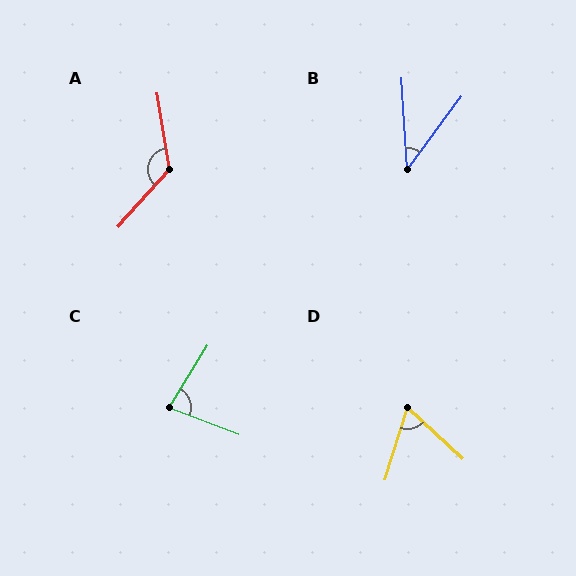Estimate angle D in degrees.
Approximately 64 degrees.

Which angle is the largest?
A, at approximately 128 degrees.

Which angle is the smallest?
B, at approximately 40 degrees.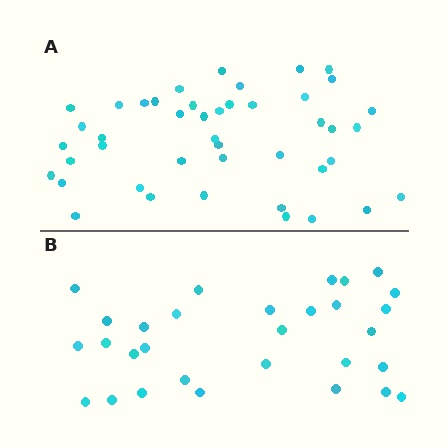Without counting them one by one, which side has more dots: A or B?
Region A (the top region) has more dots.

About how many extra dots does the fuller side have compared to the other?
Region A has approximately 15 more dots than region B.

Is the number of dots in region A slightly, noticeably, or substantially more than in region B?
Region A has substantially more. The ratio is roughly 1.5 to 1.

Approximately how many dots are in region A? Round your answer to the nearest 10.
About 40 dots. (The exact count is 44, which rounds to 40.)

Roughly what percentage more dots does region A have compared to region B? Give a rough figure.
About 45% more.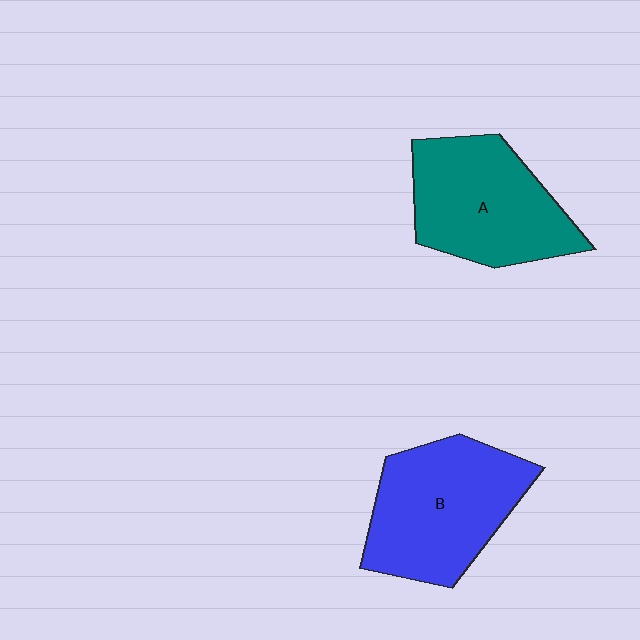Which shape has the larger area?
Shape B (blue).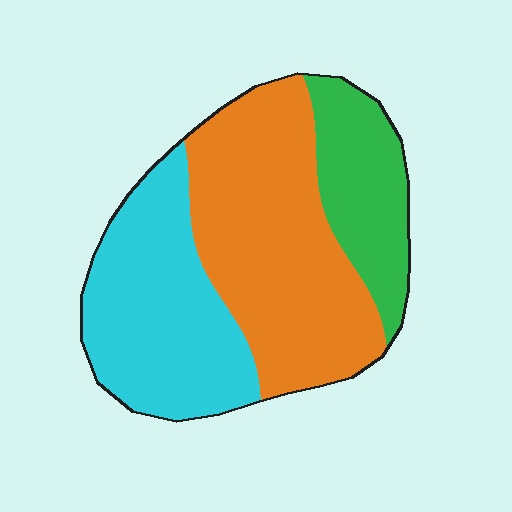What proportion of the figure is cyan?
Cyan covers roughly 35% of the figure.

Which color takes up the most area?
Orange, at roughly 45%.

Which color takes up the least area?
Green, at roughly 20%.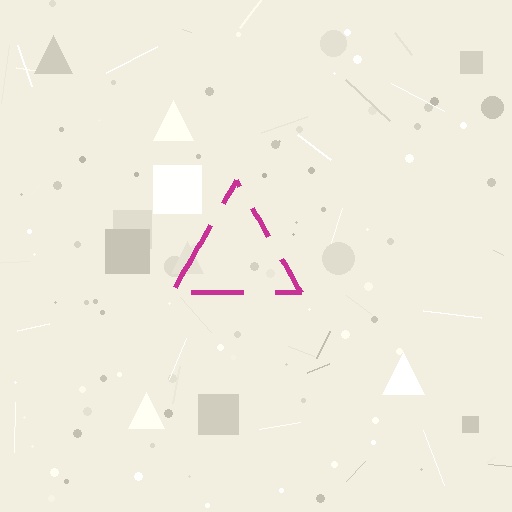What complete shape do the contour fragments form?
The contour fragments form a triangle.